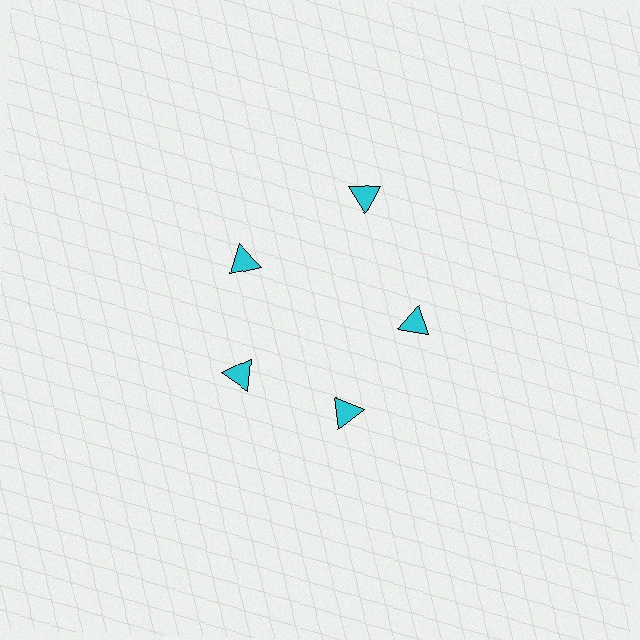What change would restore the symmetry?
The symmetry would be restored by moving it inward, back onto the ring so that all 5 triangles sit at equal angles and equal distance from the center.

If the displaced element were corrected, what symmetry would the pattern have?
It would have 5-fold rotational symmetry — the pattern would map onto itself every 72 degrees.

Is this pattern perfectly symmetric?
No. The 5 cyan triangles are arranged in a ring, but one element near the 1 o'clock position is pushed outward from the center, breaking the 5-fold rotational symmetry.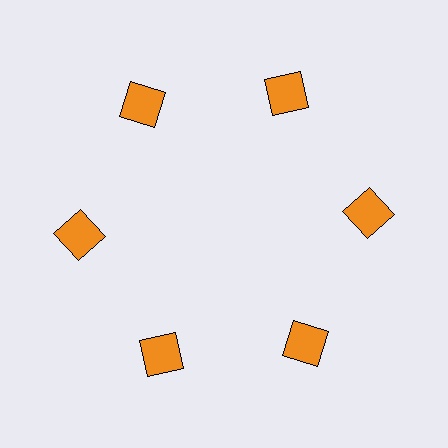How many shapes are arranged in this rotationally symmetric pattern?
There are 6 shapes, arranged in 6 groups of 1.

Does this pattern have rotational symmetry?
Yes, this pattern has 6-fold rotational symmetry. It looks the same after rotating 60 degrees around the center.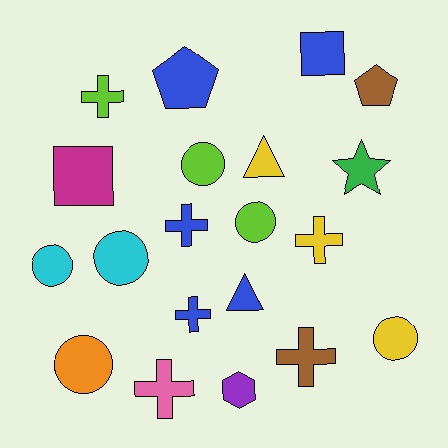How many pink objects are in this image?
There is 1 pink object.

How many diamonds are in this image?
There are no diamonds.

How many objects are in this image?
There are 20 objects.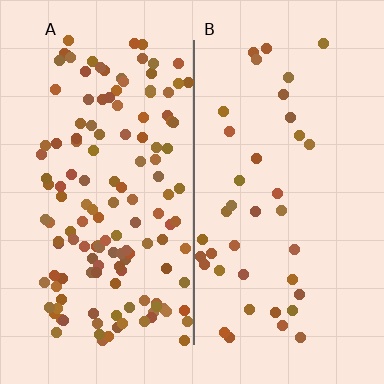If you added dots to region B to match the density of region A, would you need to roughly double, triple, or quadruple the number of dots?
Approximately quadruple.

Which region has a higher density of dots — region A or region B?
A (the left).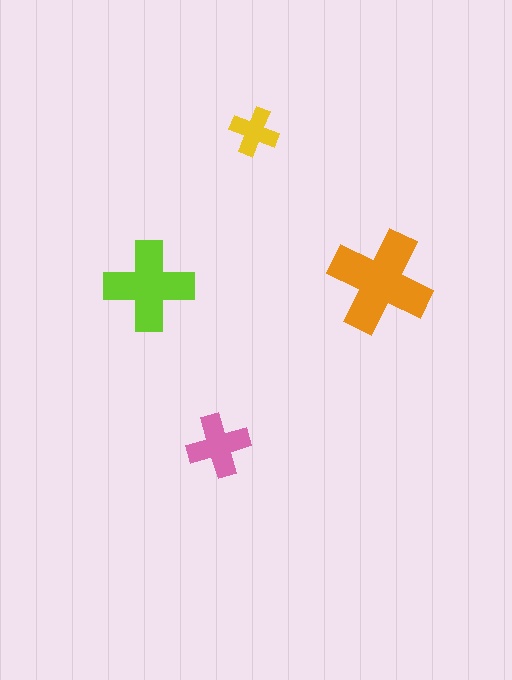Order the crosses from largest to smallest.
the orange one, the lime one, the pink one, the yellow one.